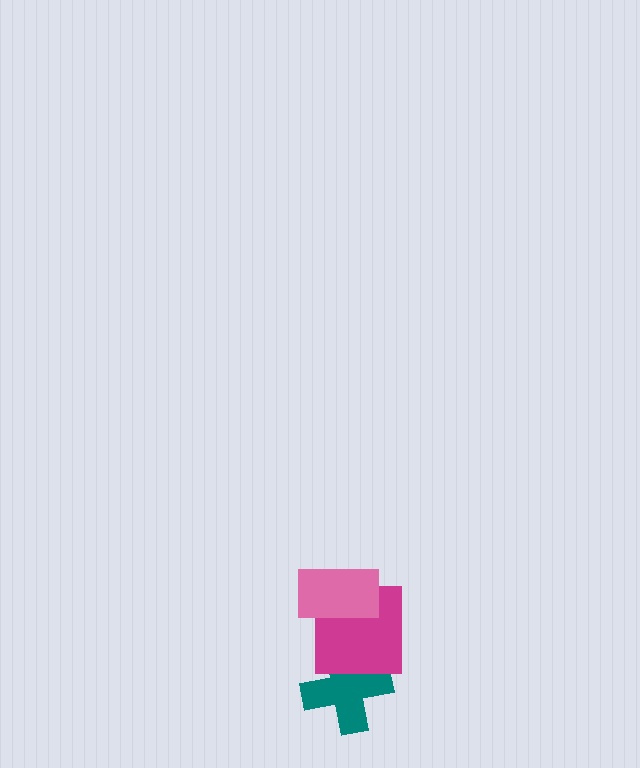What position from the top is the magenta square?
The magenta square is 2nd from the top.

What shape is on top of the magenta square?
The pink rectangle is on top of the magenta square.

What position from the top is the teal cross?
The teal cross is 3rd from the top.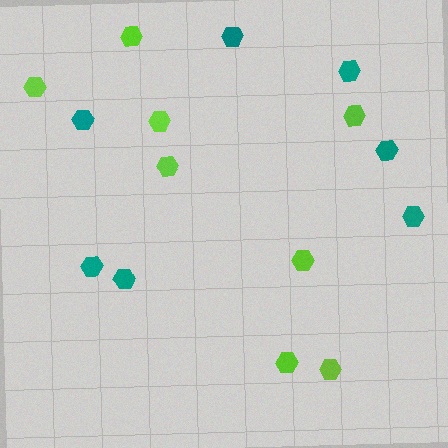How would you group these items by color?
There are 2 groups: one group of teal hexagons (7) and one group of lime hexagons (8).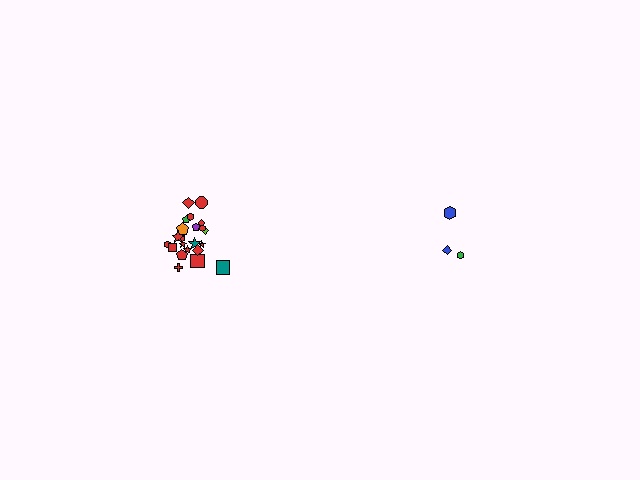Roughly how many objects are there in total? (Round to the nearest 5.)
Roughly 25 objects in total.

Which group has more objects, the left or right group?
The left group.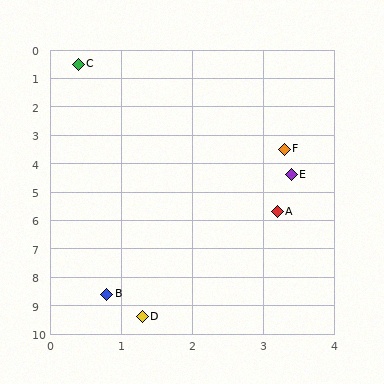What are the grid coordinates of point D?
Point D is at approximately (1.3, 9.4).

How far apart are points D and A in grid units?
Points D and A are about 4.2 grid units apart.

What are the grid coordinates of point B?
Point B is at approximately (0.8, 8.6).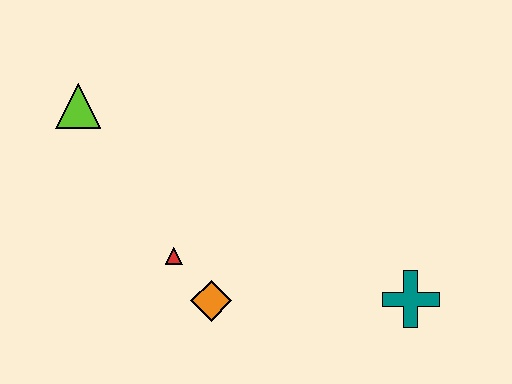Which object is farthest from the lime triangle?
The teal cross is farthest from the lime triangle.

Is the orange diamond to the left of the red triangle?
No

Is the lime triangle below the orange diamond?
No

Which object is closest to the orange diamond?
The red triangle is closest to the orange diamond.